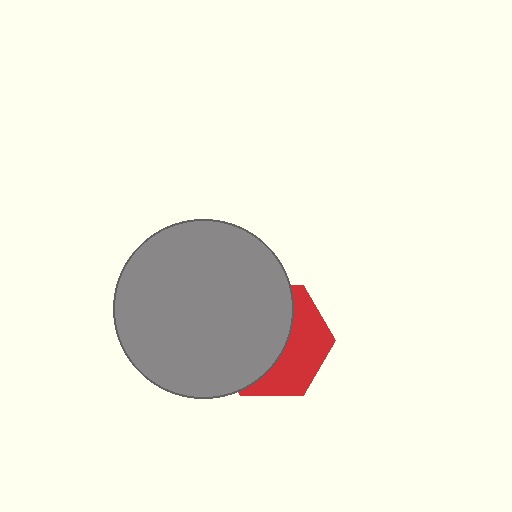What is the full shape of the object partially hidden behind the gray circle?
The partially hidden object is a red hexagon.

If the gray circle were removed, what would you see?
You would see the complete red hexagon.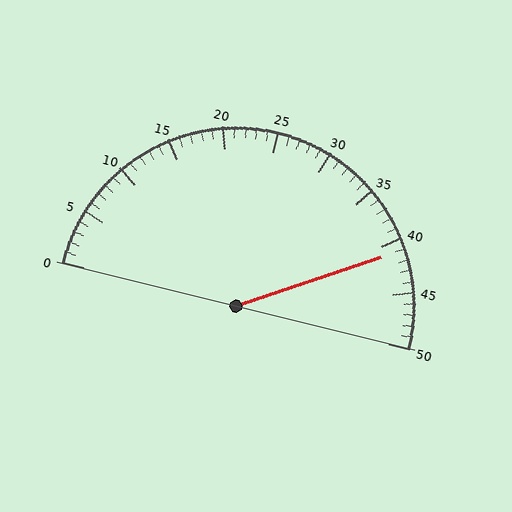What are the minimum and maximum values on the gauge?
The gauge ranges from 0 to 50.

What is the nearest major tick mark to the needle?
The nearest major tick mark is 40.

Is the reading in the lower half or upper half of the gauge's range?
The reading is in the upper half of the range (0 to 50).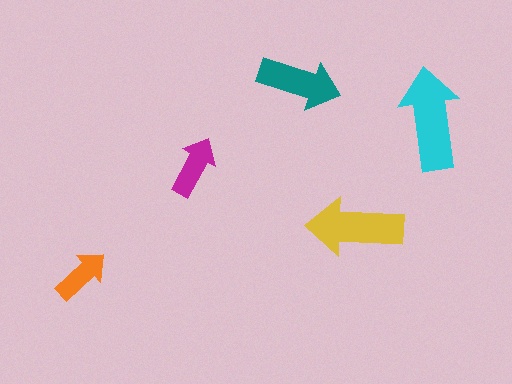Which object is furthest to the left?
The orange arrow is leftmost.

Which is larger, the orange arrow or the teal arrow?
The teal one.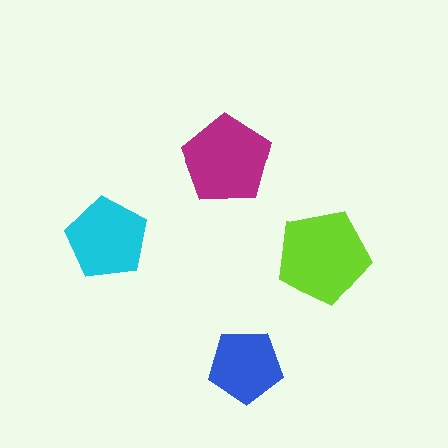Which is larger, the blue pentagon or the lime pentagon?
The lime one.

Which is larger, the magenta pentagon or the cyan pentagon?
The magenta one.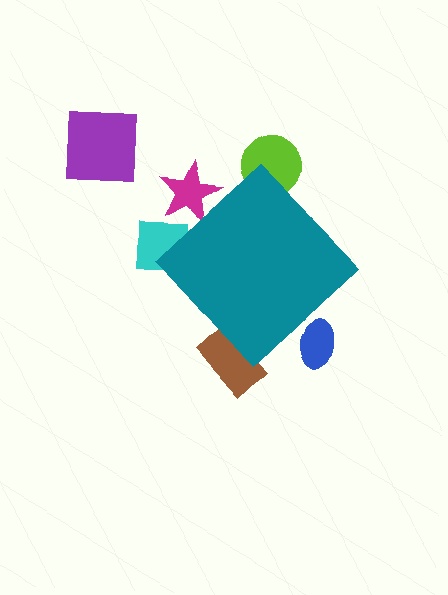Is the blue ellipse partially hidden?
Yes, the blue ellipse is partially hidden behind the teal diamond.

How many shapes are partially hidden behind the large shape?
5 shapes are partially hidden.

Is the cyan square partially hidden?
Yes, the cyan square is partially hidden behind the teal diamond.